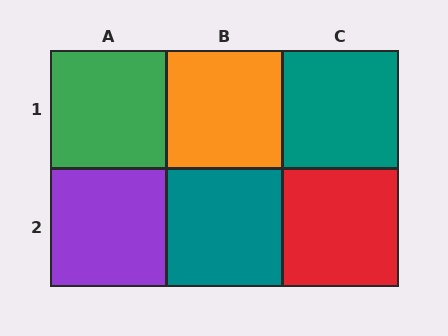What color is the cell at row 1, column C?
Teal.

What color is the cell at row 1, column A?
Green.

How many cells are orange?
1 cell is orange.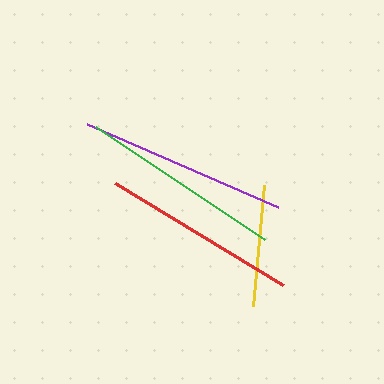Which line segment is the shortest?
The yellow line is the shortest at approximately 121 pixels.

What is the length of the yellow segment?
The yellow segment is approximately 121 pixels long.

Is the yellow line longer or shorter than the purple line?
The purple line is longer than the yellow line.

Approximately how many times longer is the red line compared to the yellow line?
The red line is approximately 1.6 times the length of the yellow line.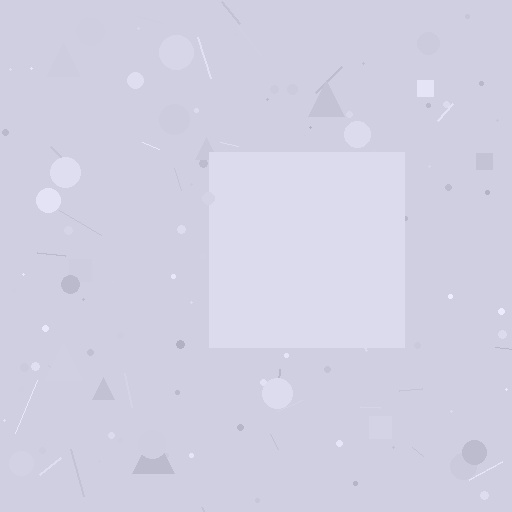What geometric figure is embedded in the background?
A square is embedded in the background.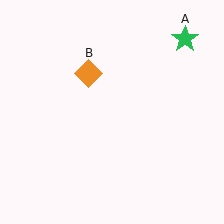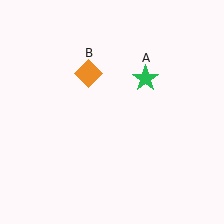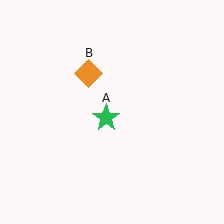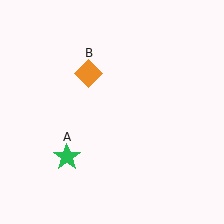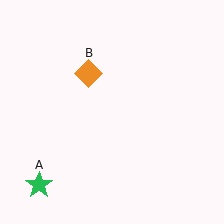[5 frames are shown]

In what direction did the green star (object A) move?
The green star (object A) moved down and to the left.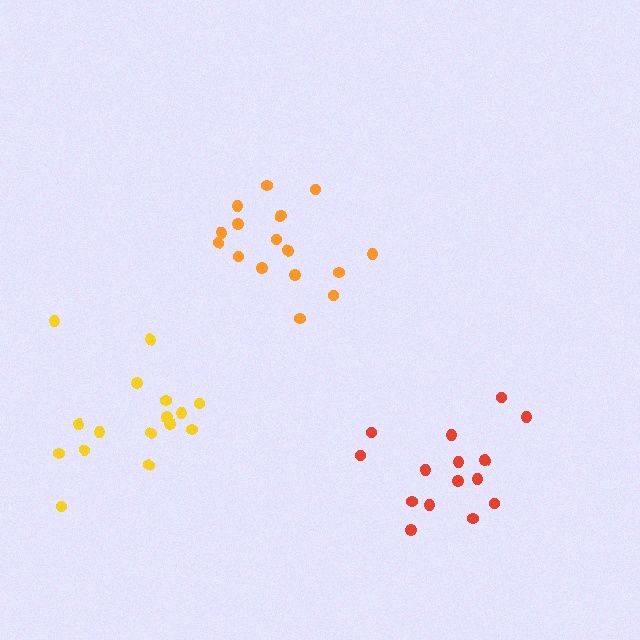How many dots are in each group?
Group 1: 16 dots, Group 2: 16 dots, Group 3: 15 dots (47 total).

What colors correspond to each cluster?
The clusters are colored: orange, yellow, red.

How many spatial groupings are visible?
There are 3 spatial groupings.